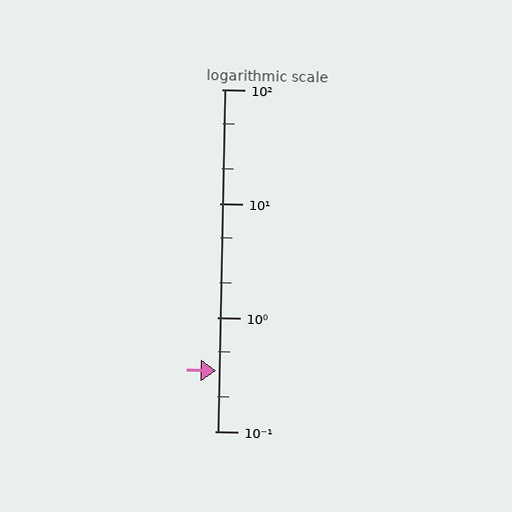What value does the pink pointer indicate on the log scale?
The pointer indicates approximately 0.34.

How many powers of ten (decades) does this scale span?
The scale spans 3 decades, from 0.1 to 100.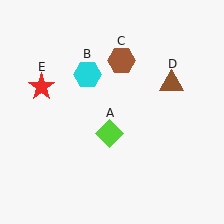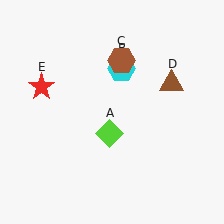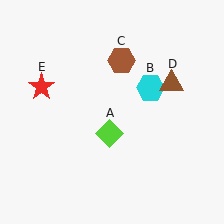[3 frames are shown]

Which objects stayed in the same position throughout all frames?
Lime diamond (object A) and brown hexagon (object C) and brown triangle (object D) and red star (object E) remained stationary.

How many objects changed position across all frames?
1 object changed position: cyan hexagon (object B).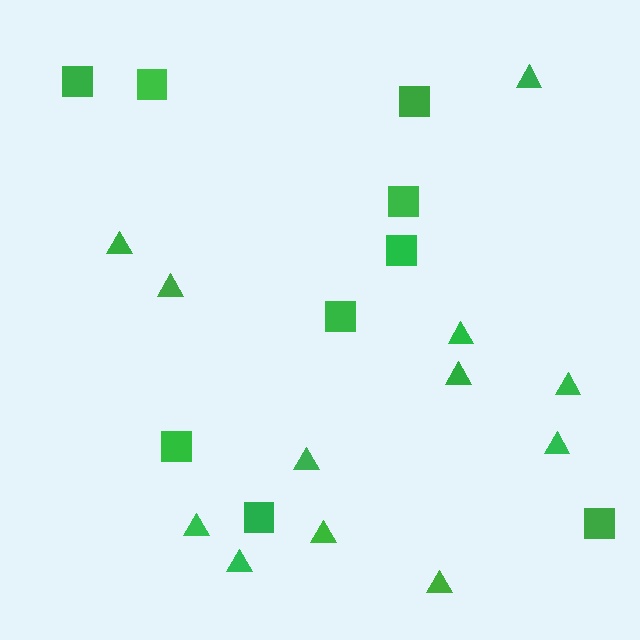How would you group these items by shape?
There are 2 groups: one group of triangles (12) and one group of squares (9).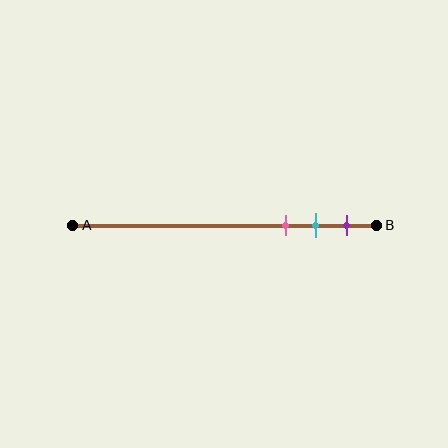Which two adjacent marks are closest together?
The cyan and purple marks are the closest adjacent pair.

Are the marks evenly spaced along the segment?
Yes, the marks are approximately evenly spaced.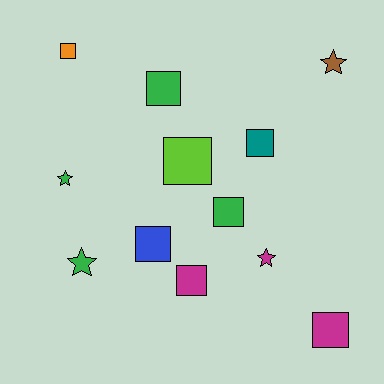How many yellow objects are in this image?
There are no yellow objects.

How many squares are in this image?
There are 8 squares.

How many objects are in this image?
There are 12 objects.